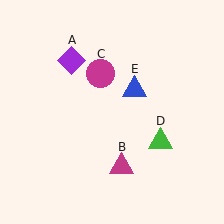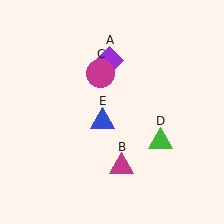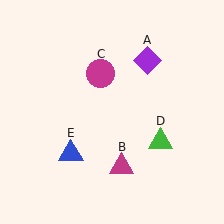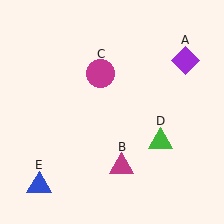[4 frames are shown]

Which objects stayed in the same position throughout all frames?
Magenta triangle (object B) and magenta circle (object C) and green triangle (object D) remained stationary.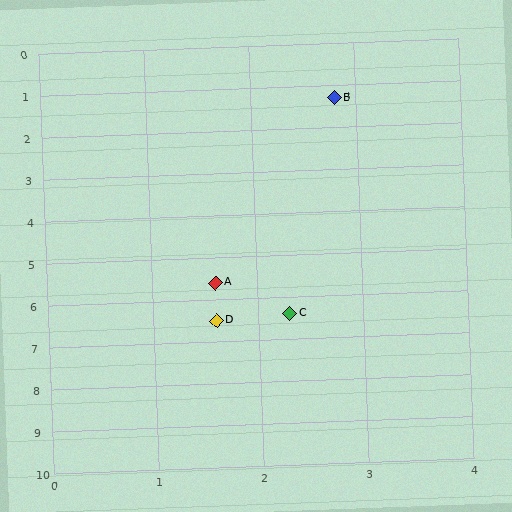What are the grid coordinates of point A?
Point A is at approximately (1.6, 5.6).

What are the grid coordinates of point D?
Point D is at approximately (1.6, 6.5).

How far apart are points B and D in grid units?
Points B and D are about 5.3 grid units apart.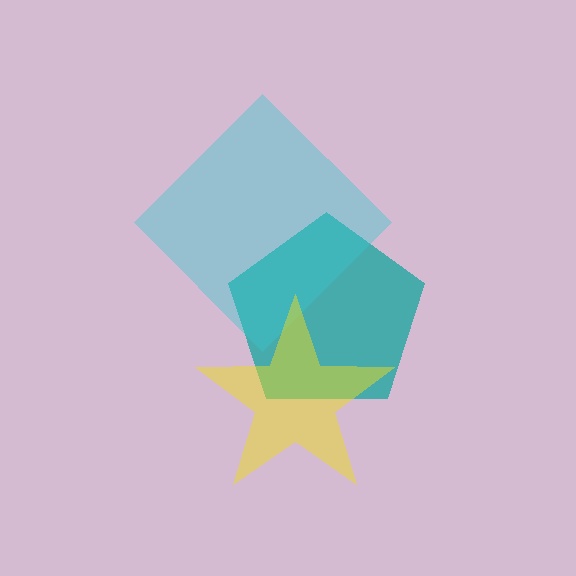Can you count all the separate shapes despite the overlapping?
Yes, there are 3 separate shapes.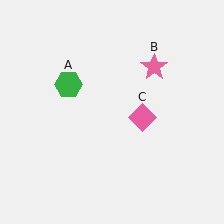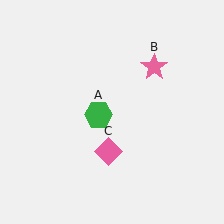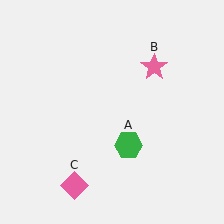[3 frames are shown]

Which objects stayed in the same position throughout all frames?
Pink star (object B) remained stationary.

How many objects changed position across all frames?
2 objects changed position: green hexagon (object A), pink diamond (object C).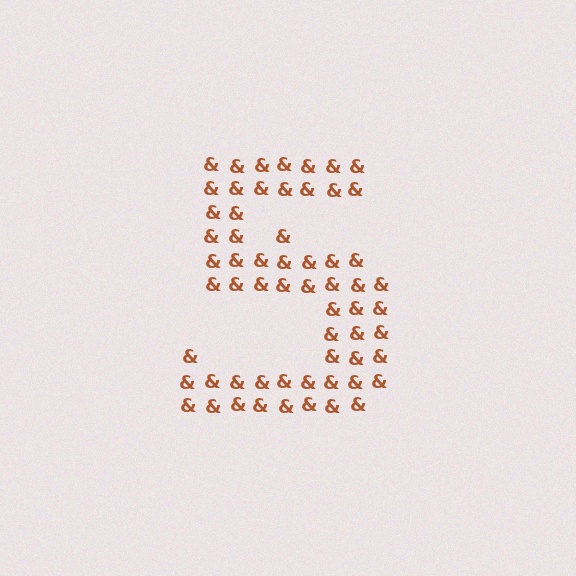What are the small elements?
The small elements are ampersands.